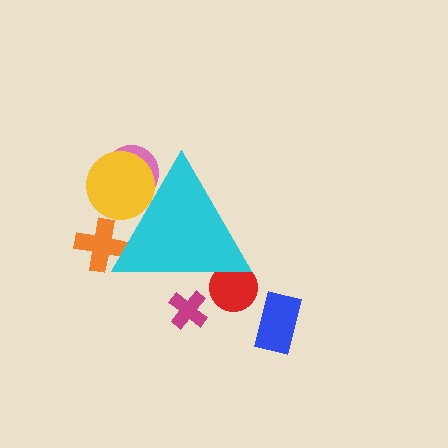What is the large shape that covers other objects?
A cyan triangle.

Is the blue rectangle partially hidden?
No, the blue rectangle is fully visible.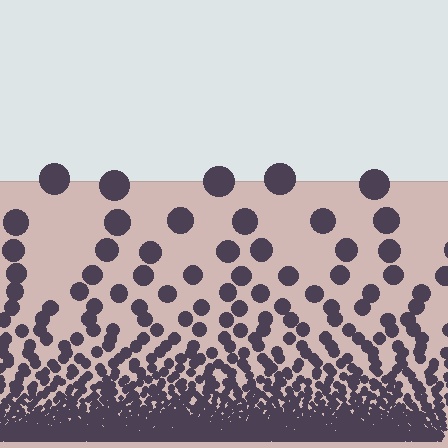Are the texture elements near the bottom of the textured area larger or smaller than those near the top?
Smaller. The gradient is inverted — elements near the bottom are smaller and denser.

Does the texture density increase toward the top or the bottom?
Density increases toward the bottom.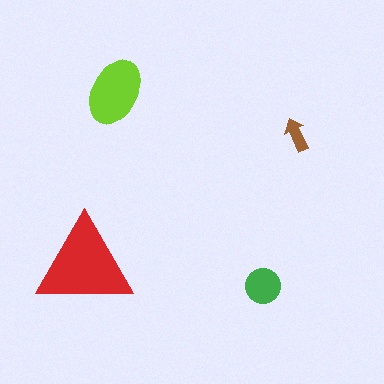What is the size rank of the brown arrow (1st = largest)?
4th.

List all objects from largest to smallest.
The red triangle, the lime ellipse, the green circle, the brown arrow.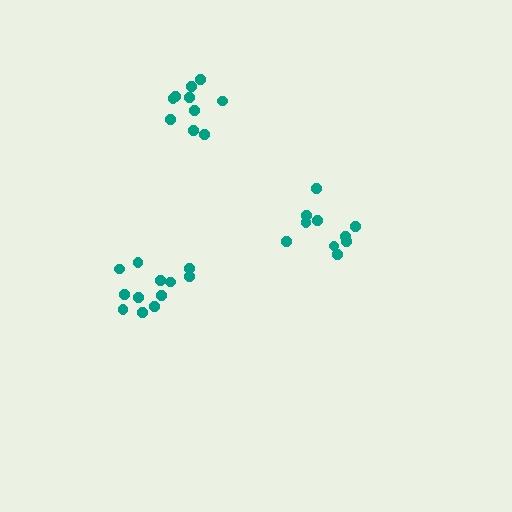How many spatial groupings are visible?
There are 3 spatial groupings.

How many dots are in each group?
Group 1: 10 dots, Group 2: 12 dots, Group 3: 10 dots (32 total).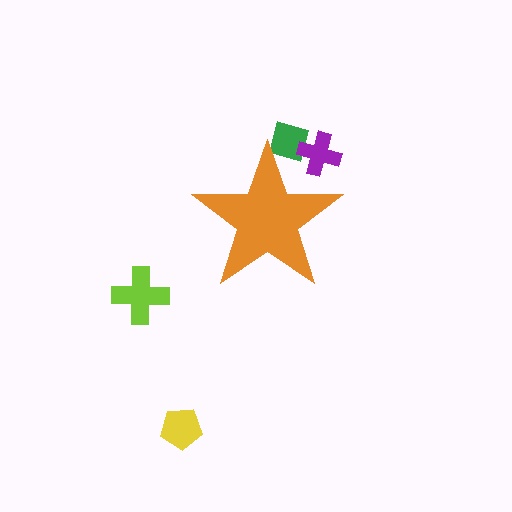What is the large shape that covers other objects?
An orange star.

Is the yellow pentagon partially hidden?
No, the yellow pentagon is fully visible.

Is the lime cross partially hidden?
No, the lime cross is fully visible.